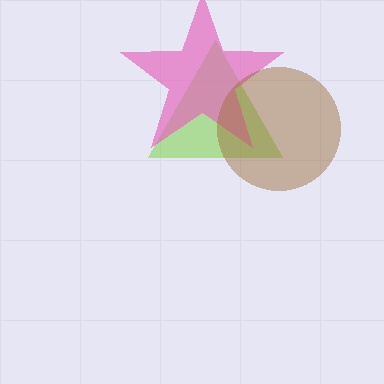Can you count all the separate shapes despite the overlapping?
Yes, there are 3 separate shapes.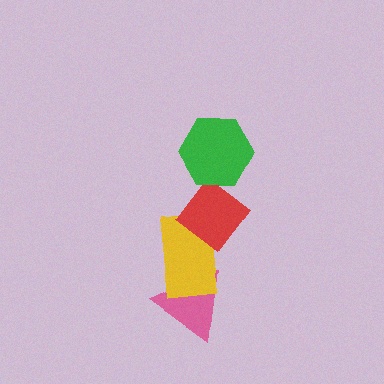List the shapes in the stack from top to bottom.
From top to bottom: the green hexagon, the red diamond, the yellow rectangle, the pink triangle.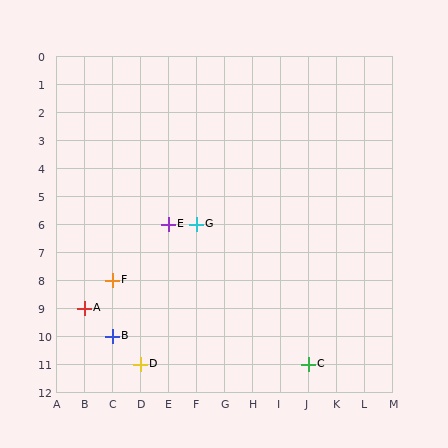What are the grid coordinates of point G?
Point G is at grid coordinates (F, 6).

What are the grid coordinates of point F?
Point F is at grid coordinates (C, 8).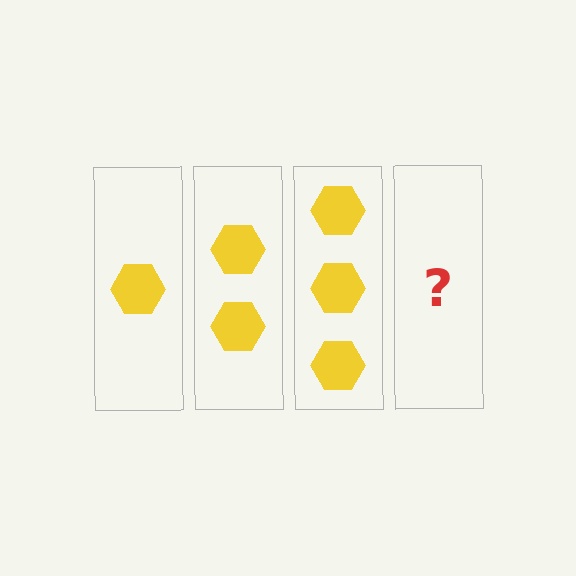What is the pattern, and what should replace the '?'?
The pattern is that each step adds one more hexagon. The '?' should be 4 hexagons.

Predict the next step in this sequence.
The next step is 4 hexagons.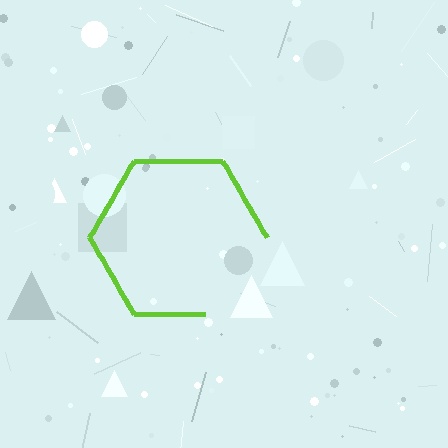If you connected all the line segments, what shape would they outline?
They would outline a hexagon.